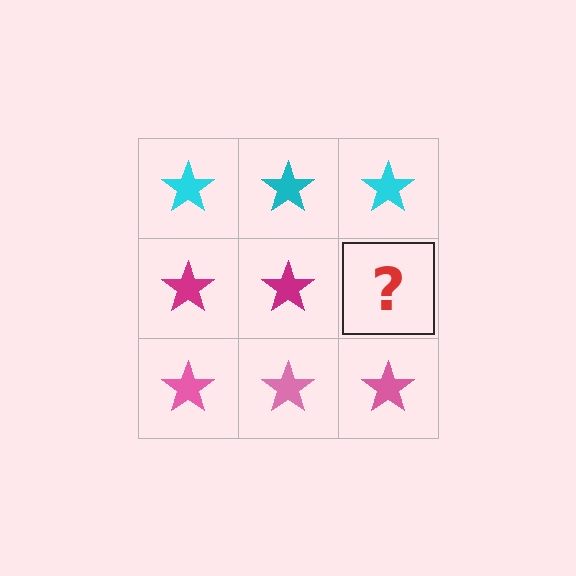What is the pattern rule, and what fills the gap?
The rule is that each row has a consistent color. The gap should be filled with a magenta star.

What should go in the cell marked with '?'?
The missing cell should contain a magenta star.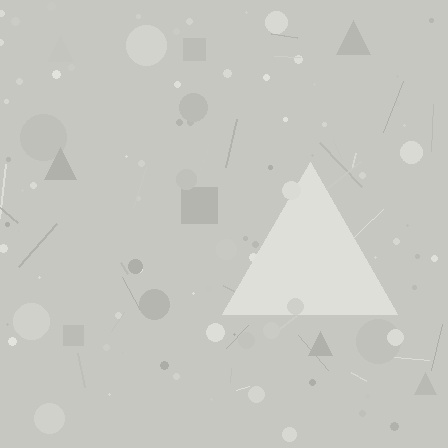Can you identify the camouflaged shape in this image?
The camouflaged shape is a triangle.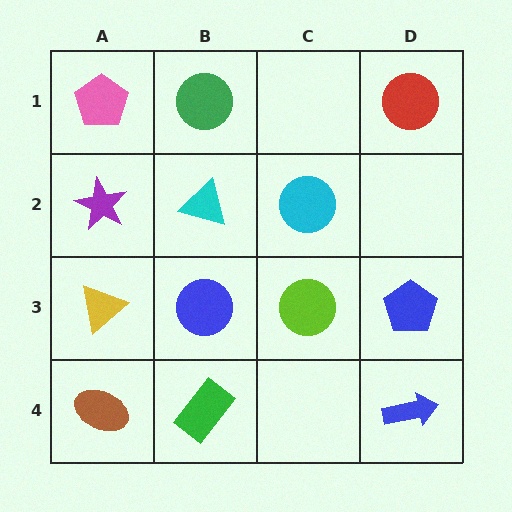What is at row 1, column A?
A pink pentagon.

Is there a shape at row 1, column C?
No, that cell is empty.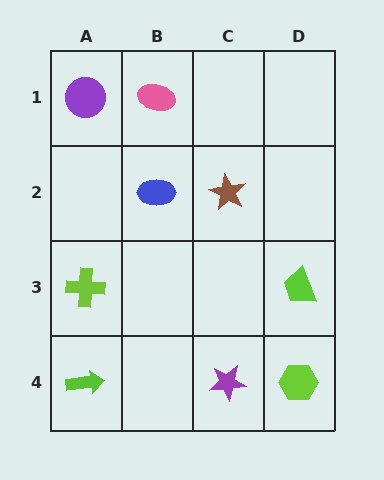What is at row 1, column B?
A pink ellipse.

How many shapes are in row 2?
2 shapes.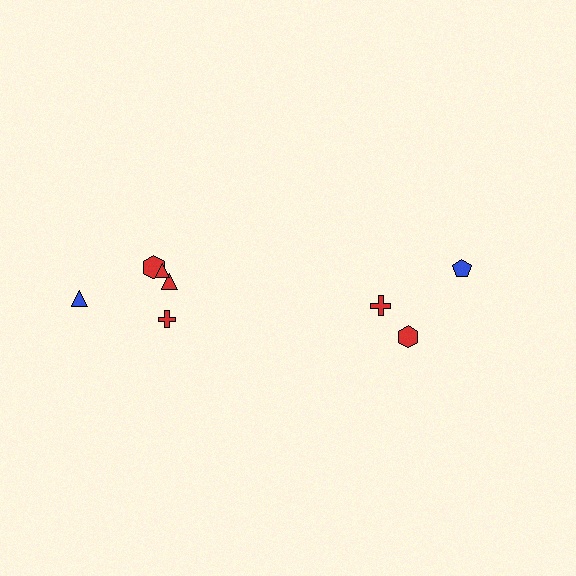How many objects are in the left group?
There are 5 objects.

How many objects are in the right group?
There are 3 objects.